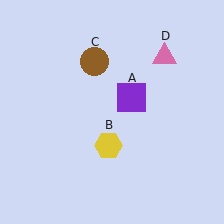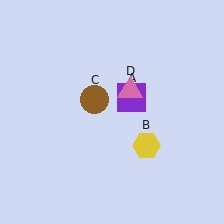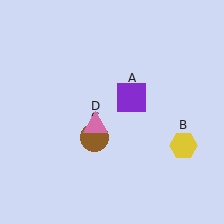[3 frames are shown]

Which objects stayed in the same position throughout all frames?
Purple square (object A) remained stationary.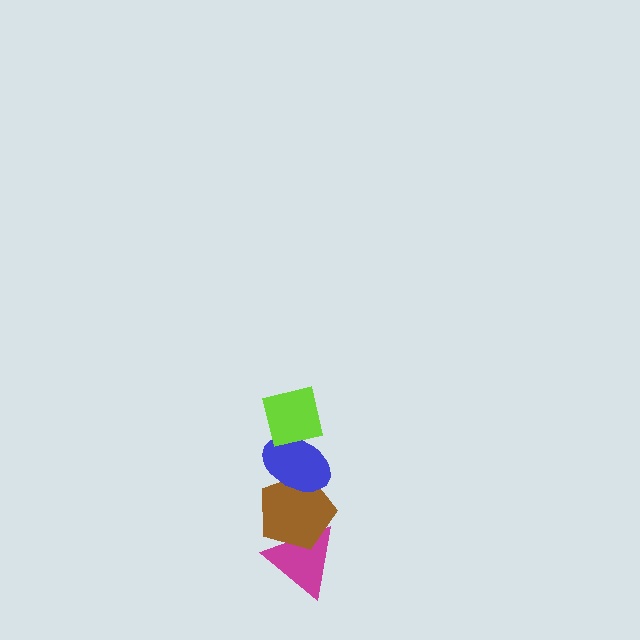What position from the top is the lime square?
The lime square is 1st from the top.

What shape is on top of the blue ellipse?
The lime square is on top of the blue ellipse.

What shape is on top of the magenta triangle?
The brown pentagon is on top of the magenta triangle.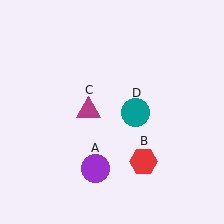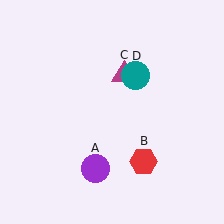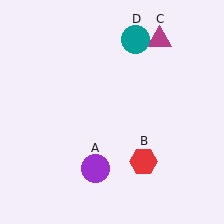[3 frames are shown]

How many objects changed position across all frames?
2 objects changed position: magenta triangle (object C), teal circle (object D).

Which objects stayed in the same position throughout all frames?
Purple circle (object A) and red hexagon (object B) remained stationary.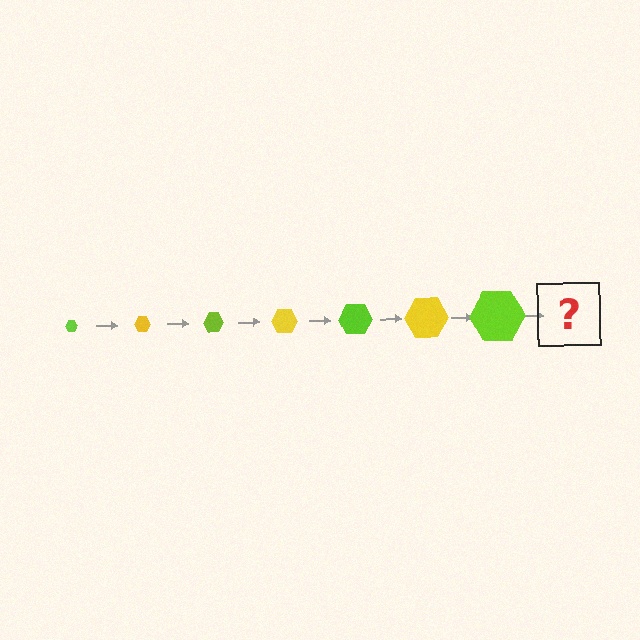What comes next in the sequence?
The next element should be a yellow hexagon, larger than the previous one.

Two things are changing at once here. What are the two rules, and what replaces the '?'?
The two rules are that the hexagon grows larger each step and the color cycles through lime and yellow. The '?' should be a yellow hexagon, larger than the previous one.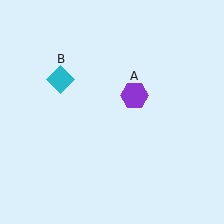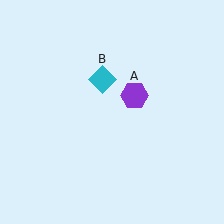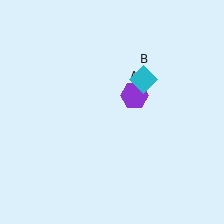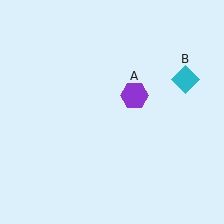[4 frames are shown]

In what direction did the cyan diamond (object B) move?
The cyan diamond (object B) moved right.